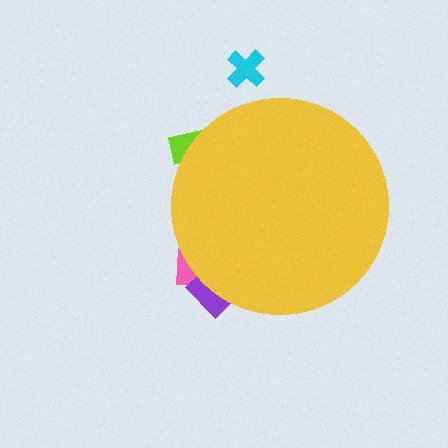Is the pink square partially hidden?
Yes, the pink square is partially hidden behind the yellow circle.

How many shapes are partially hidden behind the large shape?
3 shapes are partially hidden.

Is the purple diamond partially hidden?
Yes, the purple diamond is partially hidden behind the yellow circle.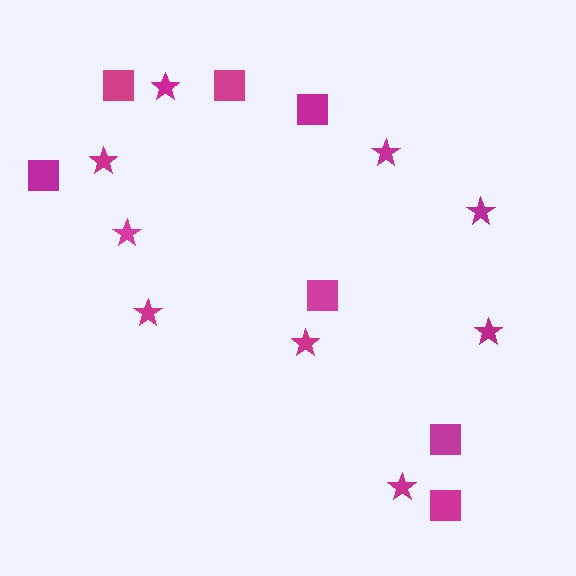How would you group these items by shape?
There are 2 groups: one group of squares (7) and one group of stars (9).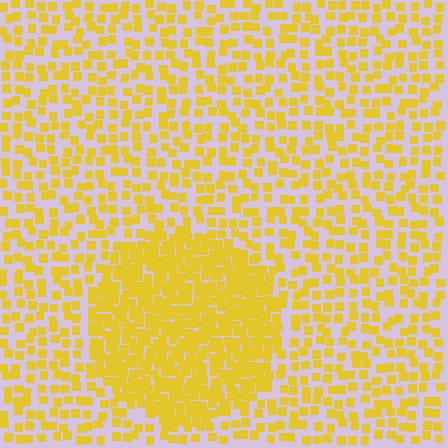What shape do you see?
I see a circle.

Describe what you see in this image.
The image contains small yellow elements arranged at two different densities. A circle-shaped region is visible where the elements are more densely packed than the surrounding area.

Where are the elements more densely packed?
The elements are more densely packed inside the circle boundary.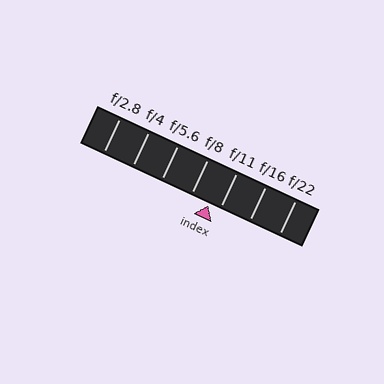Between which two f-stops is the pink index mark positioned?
The index mark is between f/8 and f/11.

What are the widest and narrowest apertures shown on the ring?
The widest aperture shown is f/2.8 and the narrowest is f/22.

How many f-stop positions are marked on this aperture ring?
There are 7 f-stop positions marked.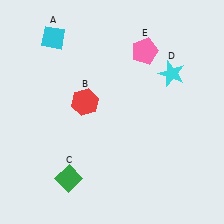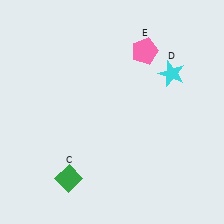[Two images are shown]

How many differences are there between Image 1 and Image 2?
There are 2 differences between the two images.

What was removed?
The red hexagon (B), the cyan diamond (A) were removed in Image 2.